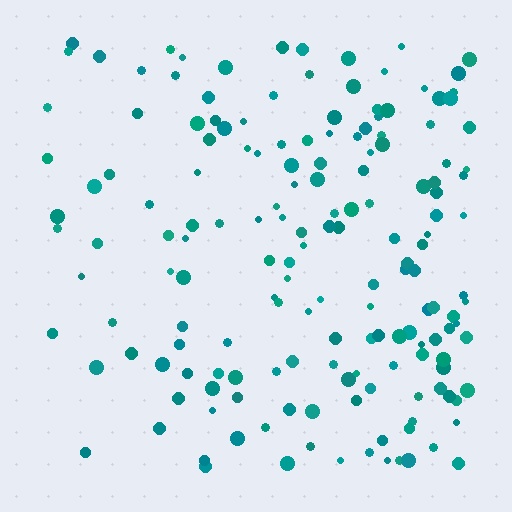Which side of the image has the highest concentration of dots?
The right.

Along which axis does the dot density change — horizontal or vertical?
Horizontal.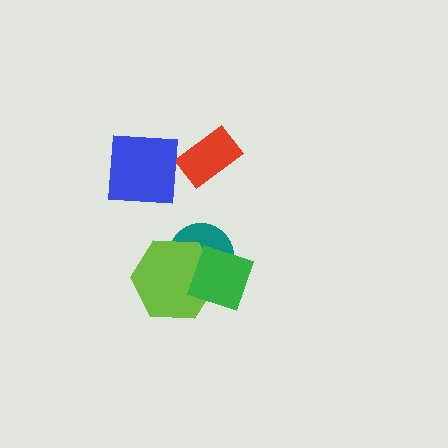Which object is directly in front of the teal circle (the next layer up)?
The lime hexagon is directly in front of the teal circle.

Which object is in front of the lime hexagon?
The green square is in front of the lime hexagon.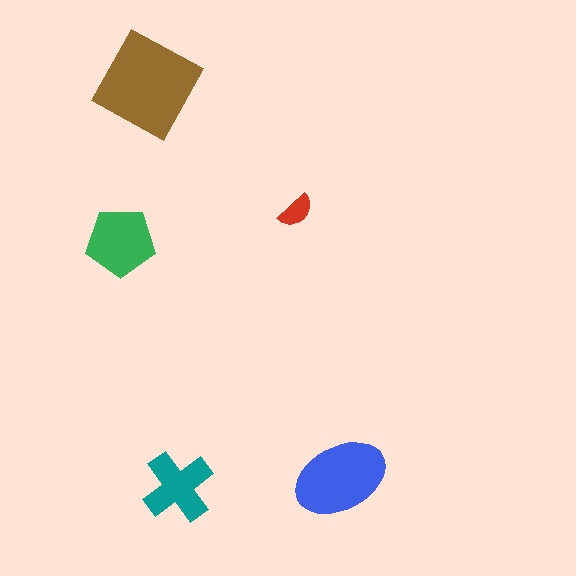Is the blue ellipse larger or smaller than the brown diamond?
Smaller.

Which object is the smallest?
The red semicircle.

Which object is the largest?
The brown diamond.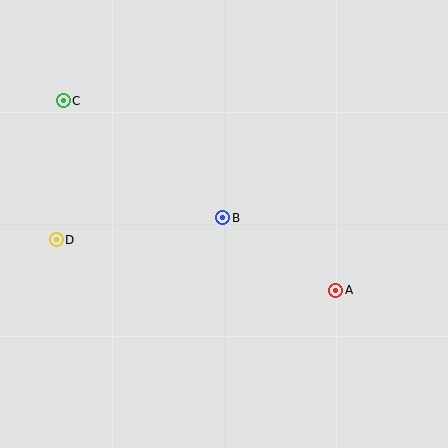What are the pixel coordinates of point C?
Point C is at (63, 101).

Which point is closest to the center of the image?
Point B at (223, 218) is closest to the center.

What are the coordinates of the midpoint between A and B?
The midpoint between A and B is at (279, 254).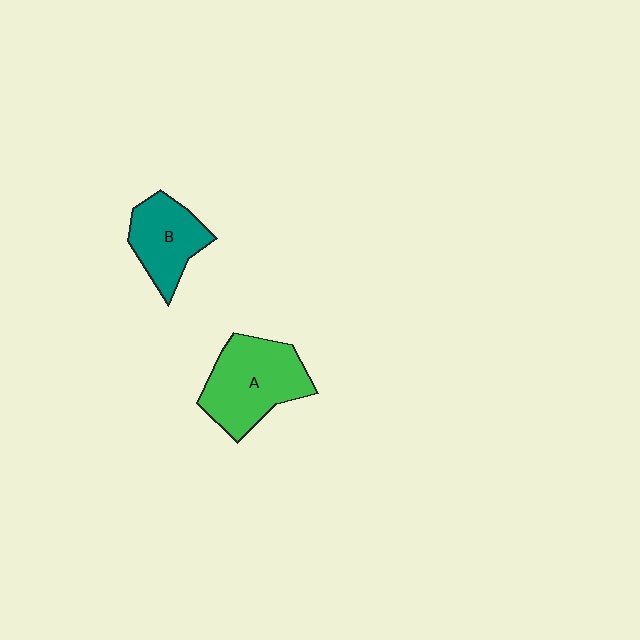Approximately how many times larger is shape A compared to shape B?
Approximately 1.4 times.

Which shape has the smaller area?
Shape B (teal).